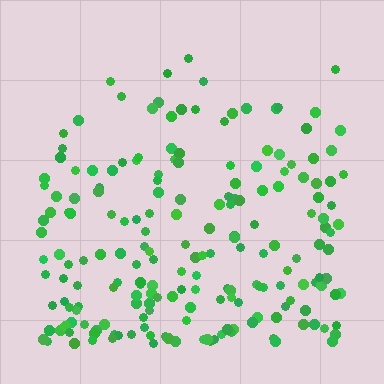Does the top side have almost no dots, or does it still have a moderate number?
Still a moderate number, just noticeably fewer than the bottom.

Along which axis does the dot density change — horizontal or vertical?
Vertical.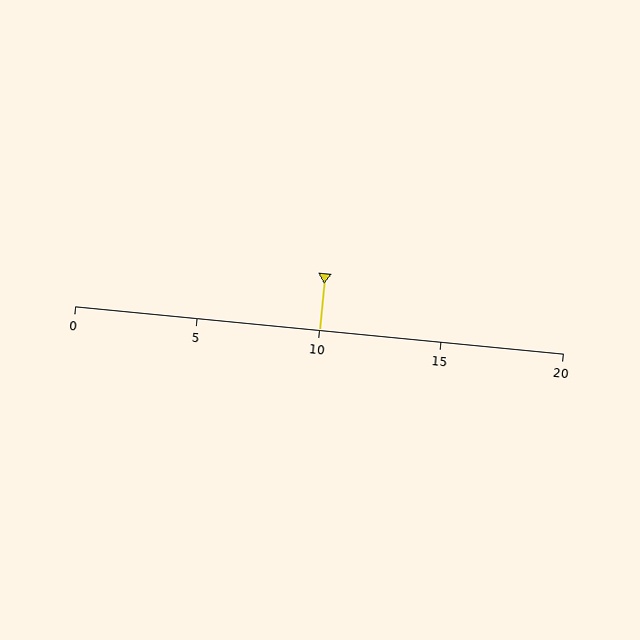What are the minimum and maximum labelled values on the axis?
The axis runs from 0 to 20.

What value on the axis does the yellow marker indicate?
The marker indicates approximately 10.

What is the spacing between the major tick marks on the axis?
The major ticks are spaced 5 apart.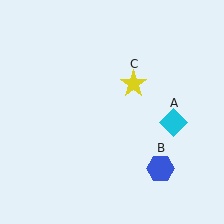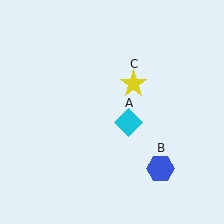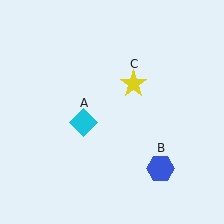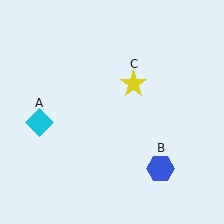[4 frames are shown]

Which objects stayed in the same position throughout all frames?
Blue hexagon (object B) and yellow star (object C) remained stationary.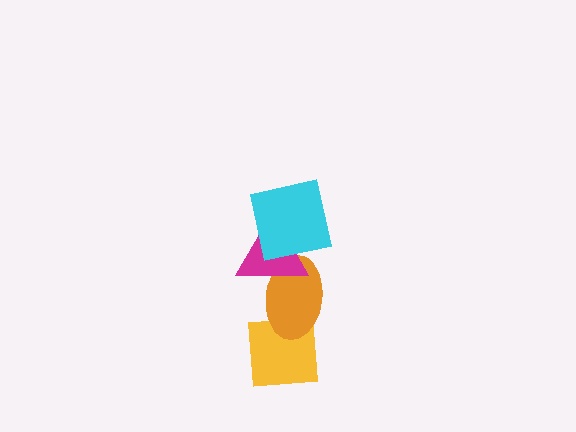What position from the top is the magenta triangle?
The magenta triangle is 2nd from the top.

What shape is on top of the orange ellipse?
The magenta triangle is on top of the orange ellipse.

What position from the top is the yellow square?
The yellow square is 4th from the top.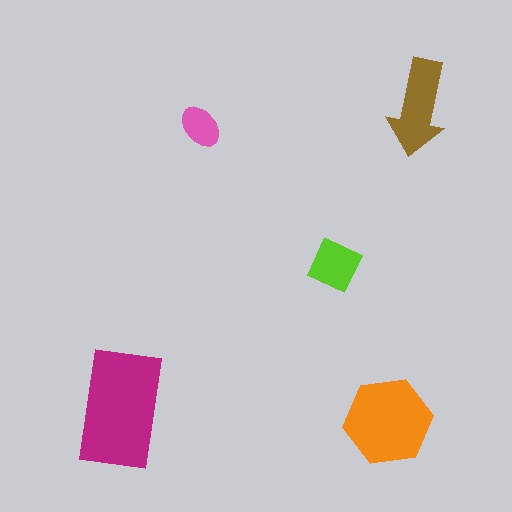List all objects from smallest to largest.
The pink ellipse, the lime diamond, the brown arrow, the orange hexagon, the magenta rectangle.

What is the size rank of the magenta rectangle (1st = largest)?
1st.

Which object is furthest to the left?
The magenta rectangle is leftmost.